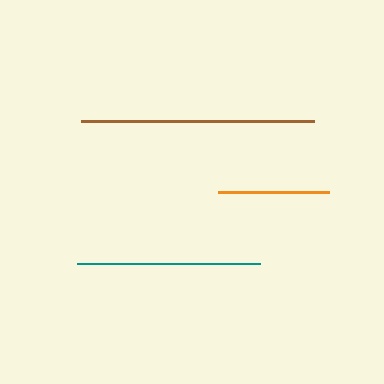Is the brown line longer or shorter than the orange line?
The brown line is longer than the orange line.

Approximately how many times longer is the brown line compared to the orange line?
The brown line is approximately 2.1 times the length of the orange line.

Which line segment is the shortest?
The orange line is the shortest at approximately 111 pixels.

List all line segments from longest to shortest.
From longest to shortest: brown, teal, orange.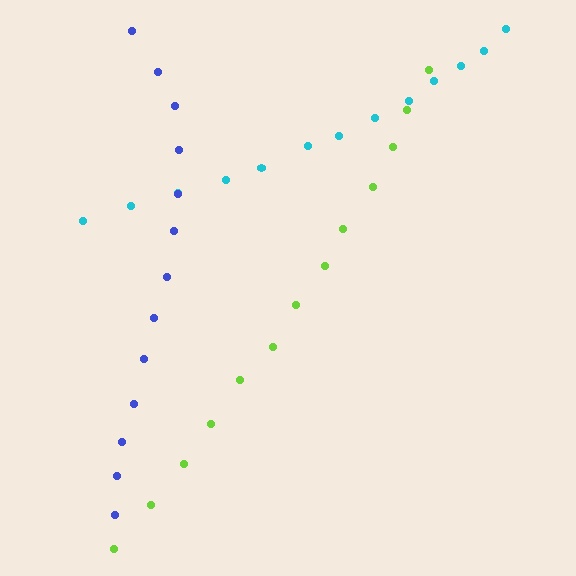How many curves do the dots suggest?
There are 3 distinct paths.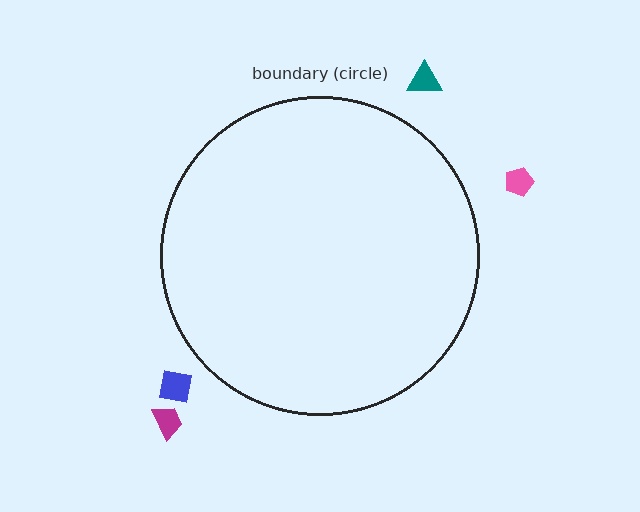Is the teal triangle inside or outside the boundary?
Outside.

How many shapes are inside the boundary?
0 inside, 4 outside.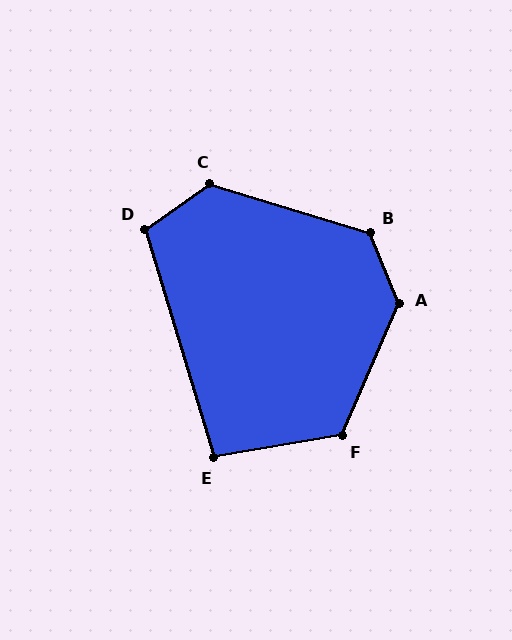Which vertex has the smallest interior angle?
E, at approximately 97 degrees.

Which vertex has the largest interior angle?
A, at approximately 135 degrees.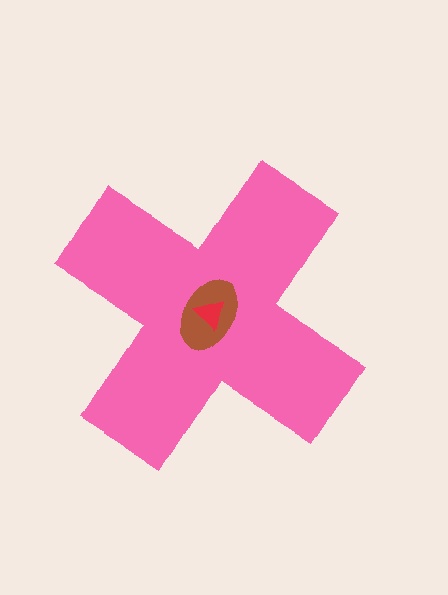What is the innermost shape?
The red triangle.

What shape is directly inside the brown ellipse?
The red triangle.